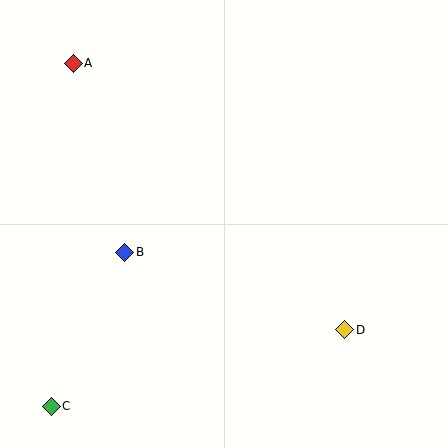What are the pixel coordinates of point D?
Point D is at (345, 330).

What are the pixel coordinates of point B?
Point B is at (125, 252).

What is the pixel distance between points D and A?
The distance between D and A is 380 pixels.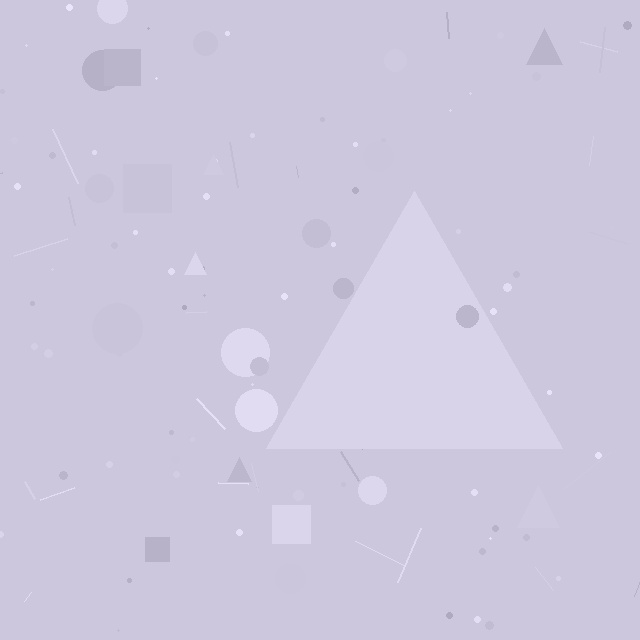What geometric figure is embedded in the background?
A triangle is embedded in the background.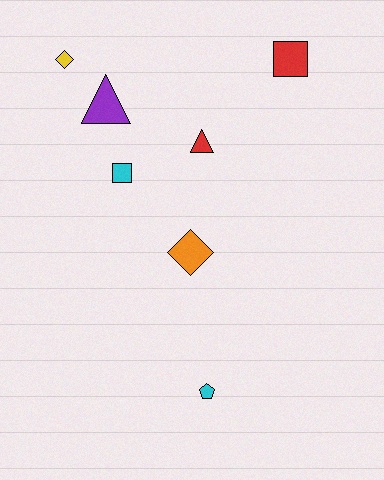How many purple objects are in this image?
There is 1 purple object.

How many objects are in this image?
There are 7 objects.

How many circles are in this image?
There are no circles.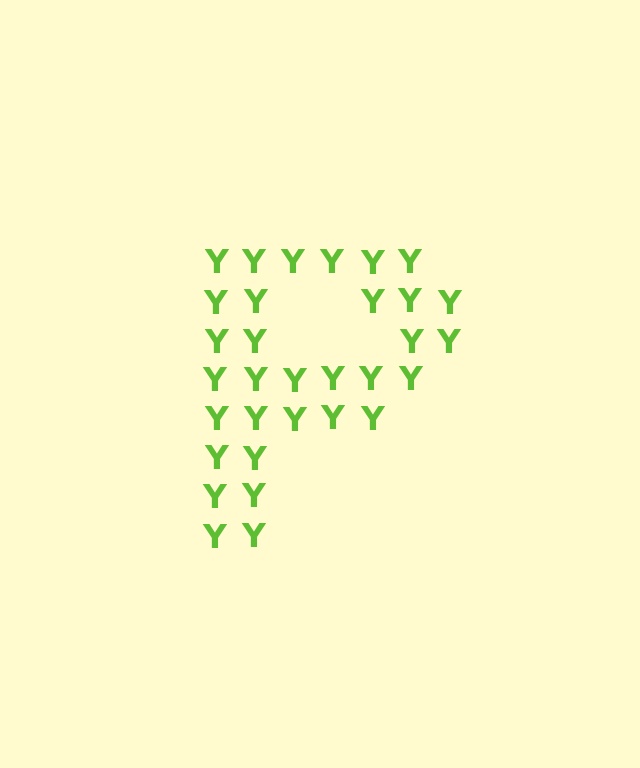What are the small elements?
The small elements are letter Y's.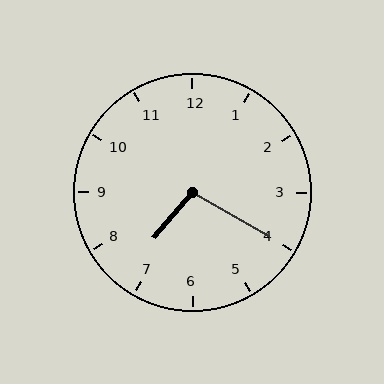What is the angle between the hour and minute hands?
Approximately 100 degrees.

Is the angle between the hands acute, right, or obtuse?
It is obtuse.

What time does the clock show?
7:20.